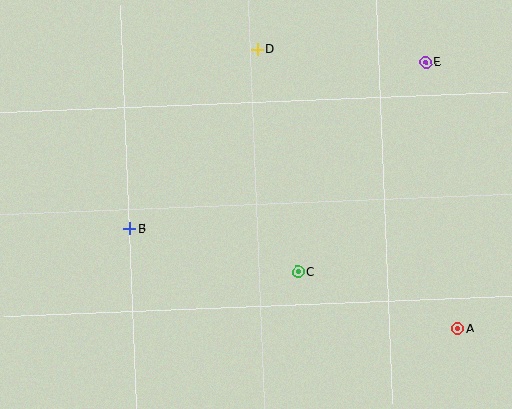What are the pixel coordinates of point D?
Point D is at (257, 49).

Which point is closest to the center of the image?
Point C at (298, 272) is closest to the center.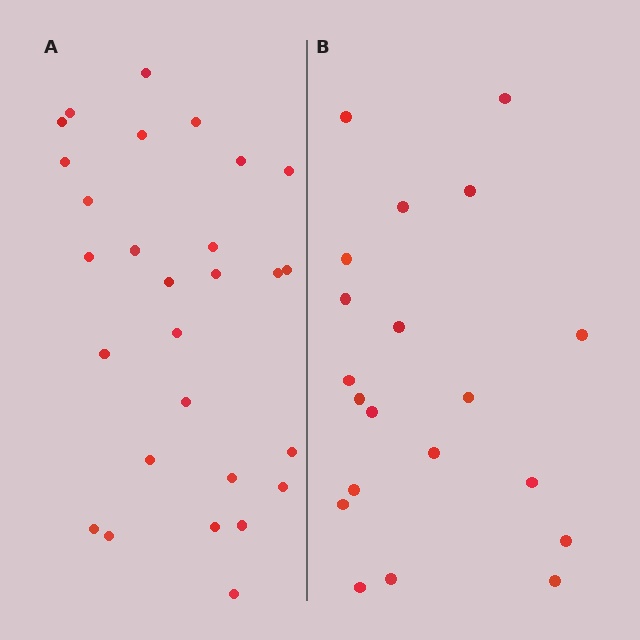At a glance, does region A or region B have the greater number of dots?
Region A (the left region) has more dots.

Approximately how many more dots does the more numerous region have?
Region A has roughly 8 or so more dots than region B.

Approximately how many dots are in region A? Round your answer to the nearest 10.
About 30 dots. (The exact count is 28, which rounds to 30.)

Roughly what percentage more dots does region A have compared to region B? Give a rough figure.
About 40% more.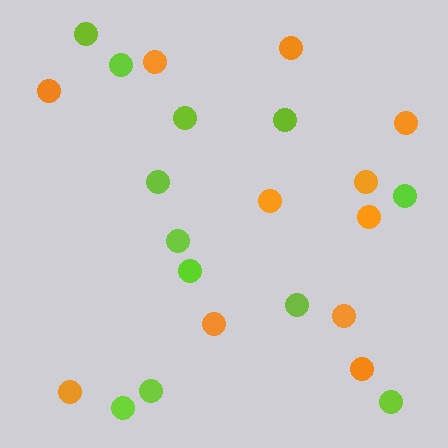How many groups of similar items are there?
There are 2 groups: one group of lime circles (12) and one group of orange circles (11).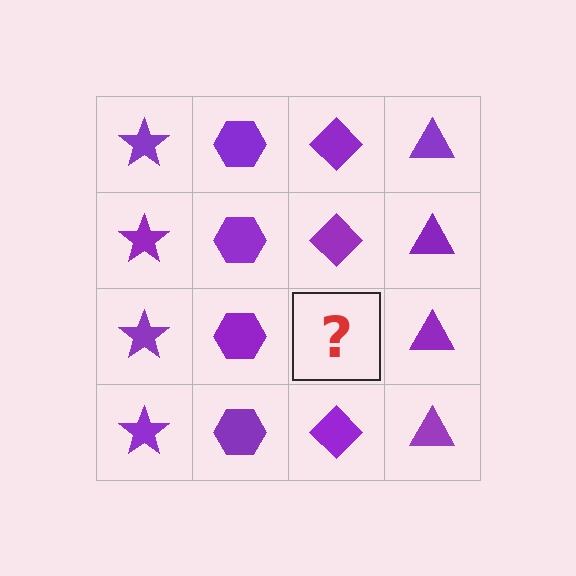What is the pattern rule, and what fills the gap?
The rule is that each column has a consistent shape. The gap should be filled with a purple diamond.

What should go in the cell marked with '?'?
The missing cell should contain a purple diamond.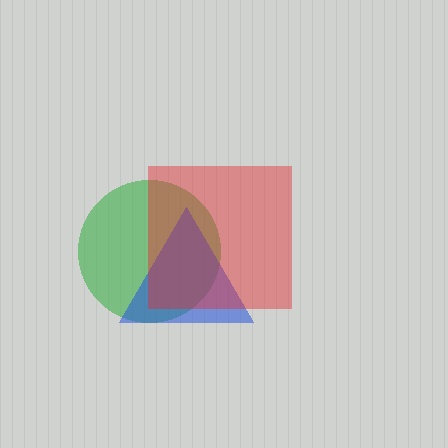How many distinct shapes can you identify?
There are 3 distinct shapes: a green circle, a blue triangle, a red square.